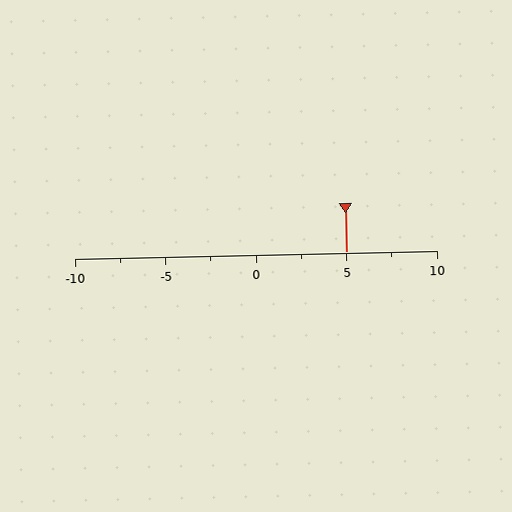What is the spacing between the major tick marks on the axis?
The major ticks are spaced 5 apart.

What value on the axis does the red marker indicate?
The marker indicates approximately 5.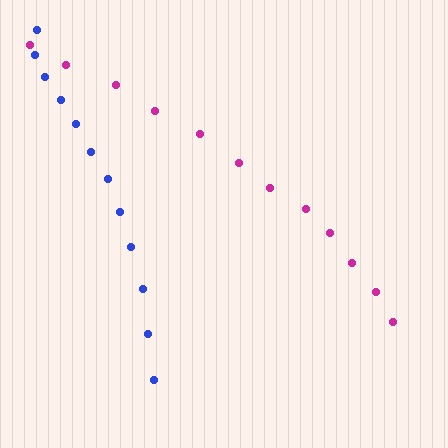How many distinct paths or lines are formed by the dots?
There are 2 distinct paths.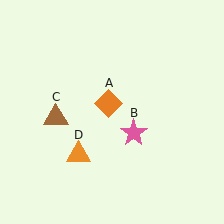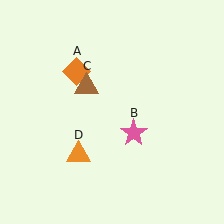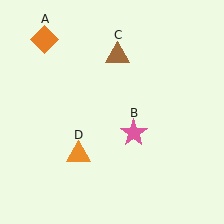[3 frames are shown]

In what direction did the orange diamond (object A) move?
The orange diamond (object A) moved up and to the left.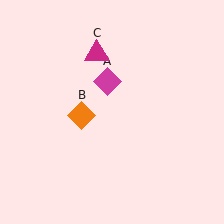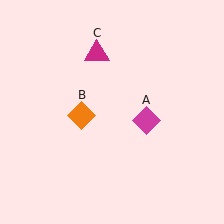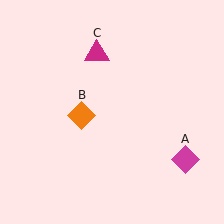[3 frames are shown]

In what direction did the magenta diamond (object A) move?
The magenta diamond (object A) moved down and to the right.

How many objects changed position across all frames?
1 object changed position: magenta diamond (object A).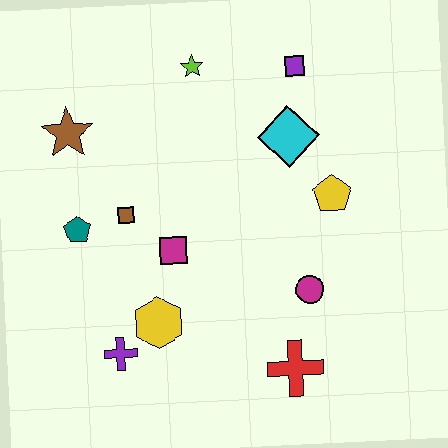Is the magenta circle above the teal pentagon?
No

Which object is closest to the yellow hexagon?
The purple cross is closest to the yellow hexagon.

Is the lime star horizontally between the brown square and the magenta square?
No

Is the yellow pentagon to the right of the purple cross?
Yes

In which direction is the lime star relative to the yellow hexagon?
The lime star is above the yellow hexagon.